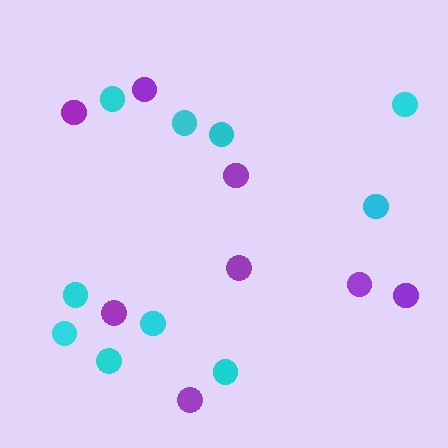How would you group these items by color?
There are 2 groups: one group of cyan circles (10) and one group of purple circles (8).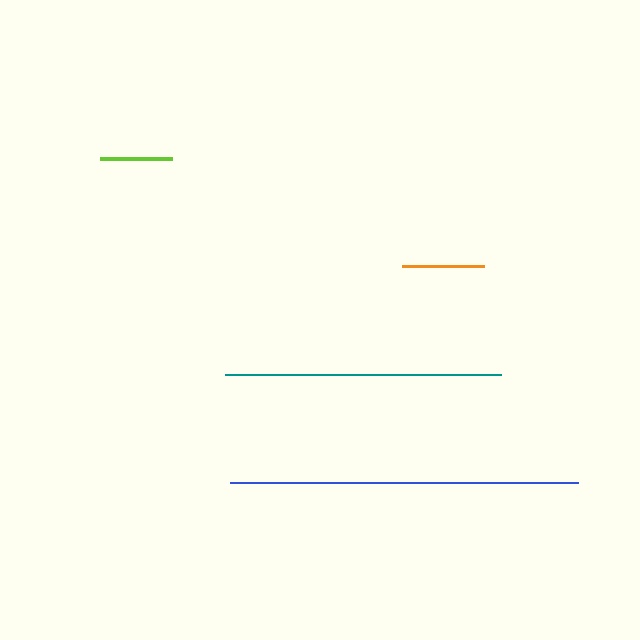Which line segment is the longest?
The blue line is the longest at approximately 347 pixels.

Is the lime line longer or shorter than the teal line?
The teal line is longer than the lime line.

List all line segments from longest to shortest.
From longest to shortest: blue, teal, orange, lime.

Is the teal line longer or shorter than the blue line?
The blue line is longer than the teal line.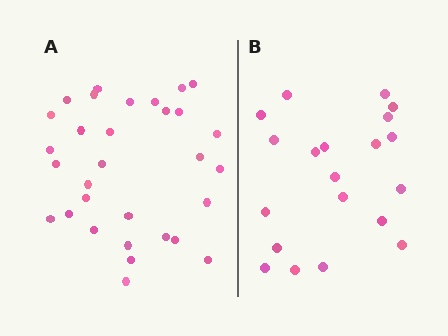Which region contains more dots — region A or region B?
Region A (the left region) has more dots.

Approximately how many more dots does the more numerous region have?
Region A has roughly 12 or so more dots than region B.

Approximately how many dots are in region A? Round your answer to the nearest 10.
About 30 dots. (The exact count is 31, which rounds to 30.)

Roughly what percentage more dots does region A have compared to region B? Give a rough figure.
About 55% more.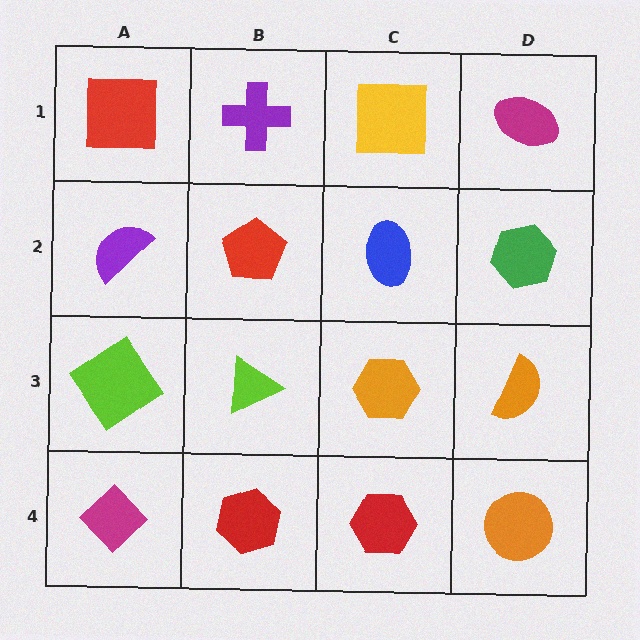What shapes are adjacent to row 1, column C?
A blue ellipse (row 2, column C), a purple cross (row 1, column B), a magenta ellipse (row 1, column D).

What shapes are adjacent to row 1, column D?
A green hexagon (row 2, column D), a yellow square (row 1, column C).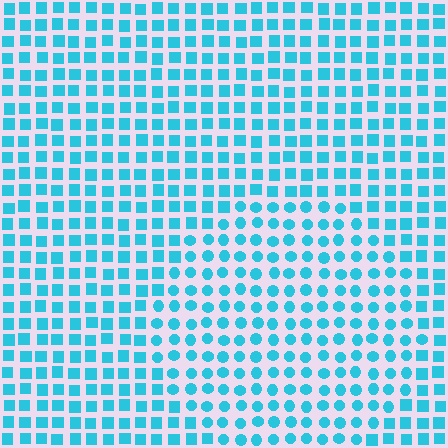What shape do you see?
I see a circle.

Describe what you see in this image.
The image is filled with small cyan elements arranged in a uniform grid. A circle-shaped region contains circles, while the surrounding area contains squares. The boundary is defined purely by the change in element shape.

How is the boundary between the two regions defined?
The boundary is defined by a change in element shape: circles inside vs. squares outside. All elements share the same color and spacing.